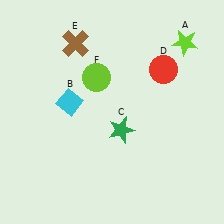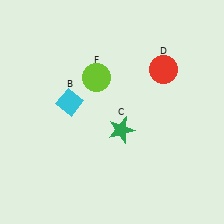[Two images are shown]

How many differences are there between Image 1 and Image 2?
There are 2 differences between the two images.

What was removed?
The lime star (A), the brown cross (E) were removed in Image 2.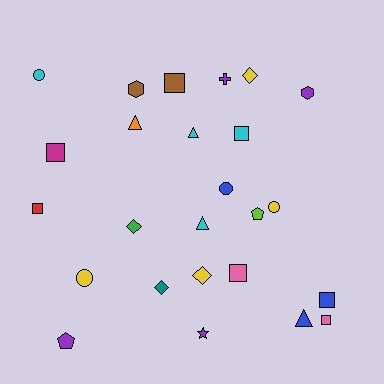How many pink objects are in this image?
There are 2 pink objects.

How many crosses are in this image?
There is 1 cross.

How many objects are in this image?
There are 25 objects.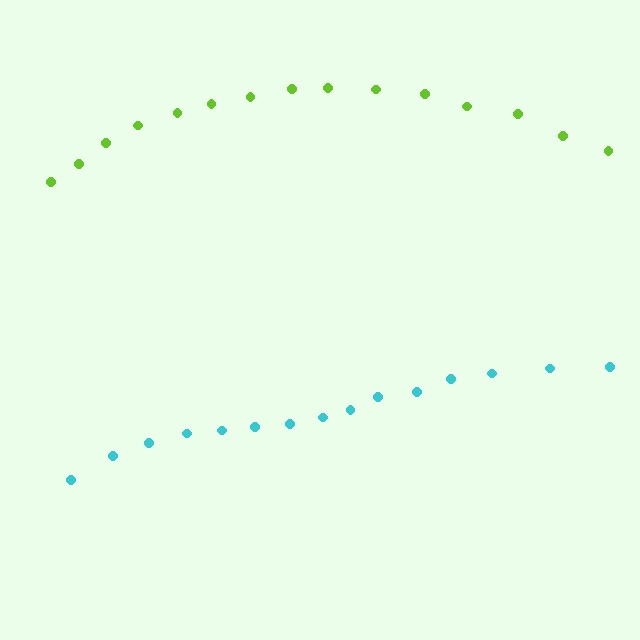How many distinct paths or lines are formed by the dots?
There are 2 distinct paths.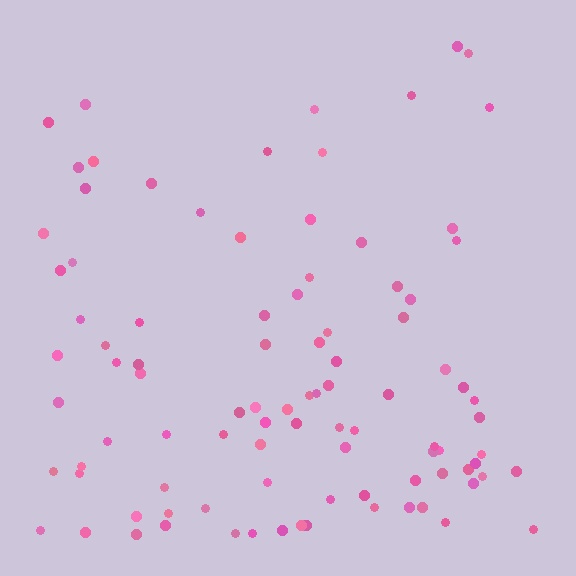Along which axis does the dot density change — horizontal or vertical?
Vertical.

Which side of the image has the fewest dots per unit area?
The top.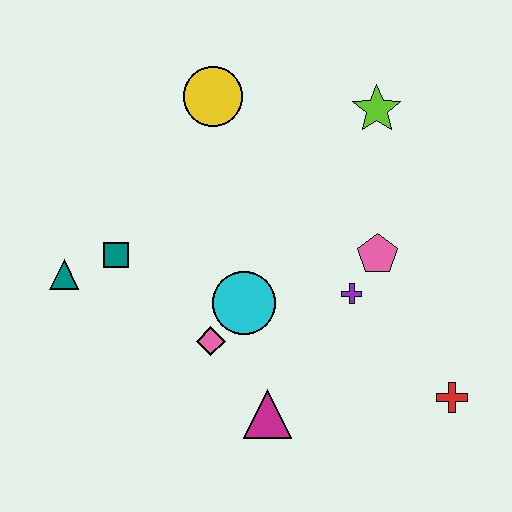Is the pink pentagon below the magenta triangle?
No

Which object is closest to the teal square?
The teal triangle is closest to the teal square.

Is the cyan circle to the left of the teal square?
No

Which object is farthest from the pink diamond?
The lime star is farthest from the pink diamond.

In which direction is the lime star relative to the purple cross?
The lime star is above the purple cross.